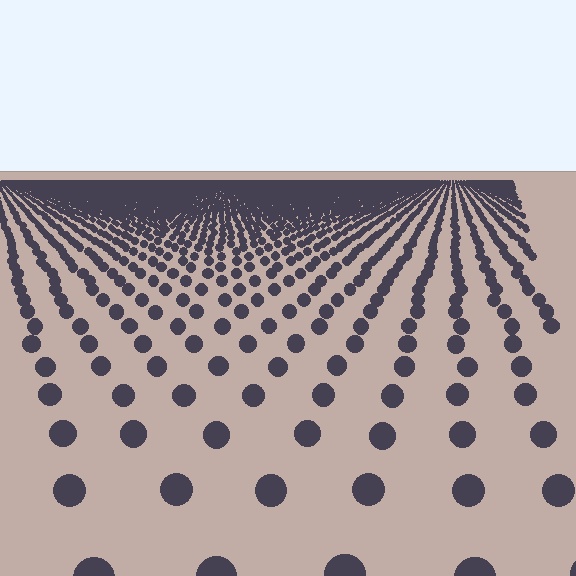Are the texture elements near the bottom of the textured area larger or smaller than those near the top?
Larger. Near the bottom, elements are closer to the viewer and appear at a bigger on-screen size.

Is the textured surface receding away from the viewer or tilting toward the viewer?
The surface is receding away from the viewer. Texture elements get smaller and denser toward the top.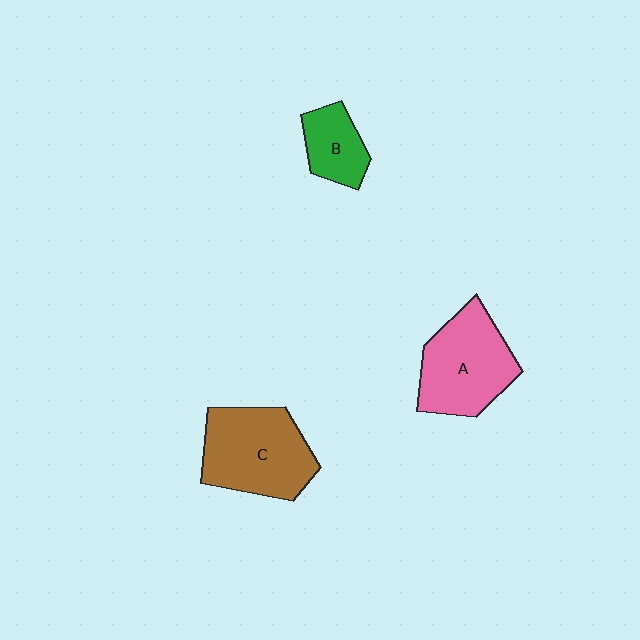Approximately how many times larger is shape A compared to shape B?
Approximately 2.0 times.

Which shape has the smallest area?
Shape B (green).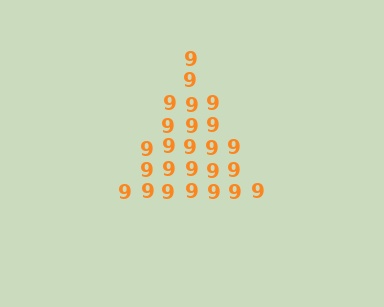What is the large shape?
The large shape is a triangle.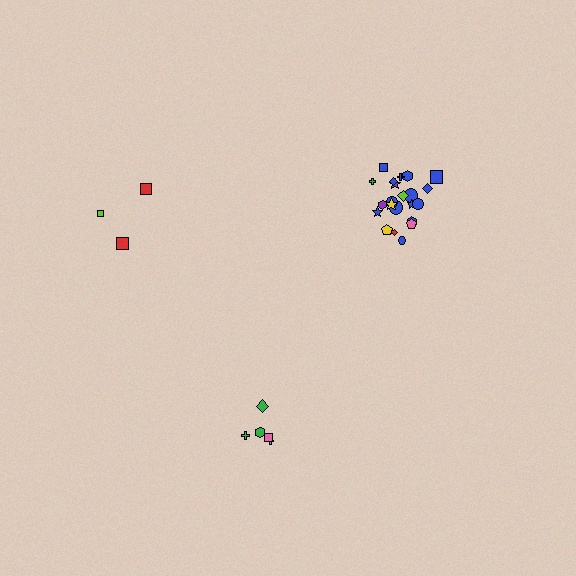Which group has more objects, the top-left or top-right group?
The top-right group.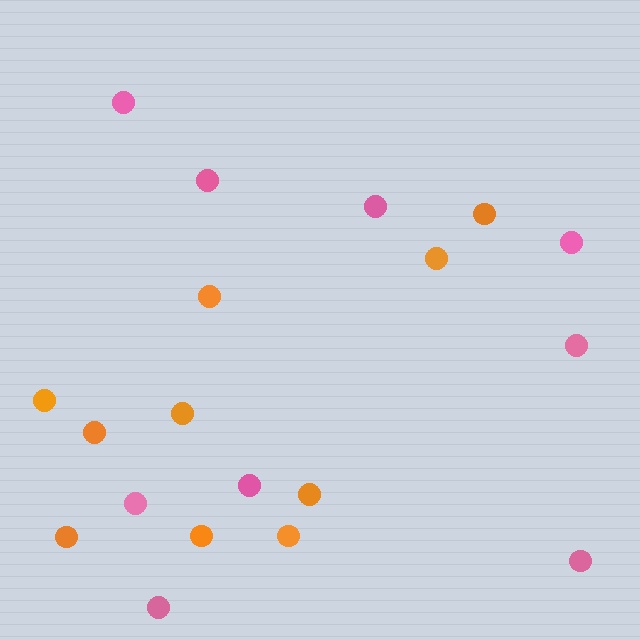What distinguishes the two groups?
There are 2 groups: one group of orange circles (10) and one group of pink circles (9).